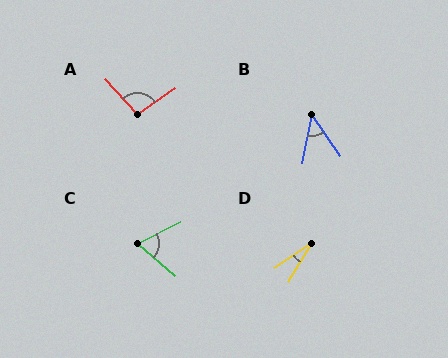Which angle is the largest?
A, at approximately 98 degrees.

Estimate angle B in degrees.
Approximately 46 degrees.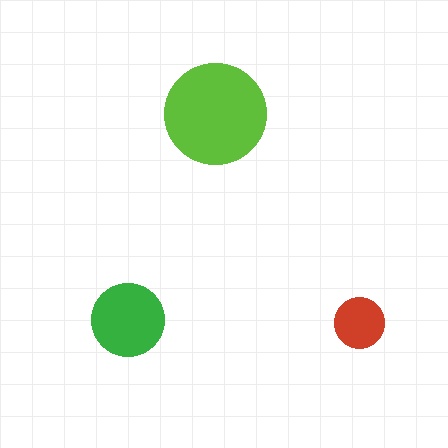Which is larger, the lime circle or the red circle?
The lime one.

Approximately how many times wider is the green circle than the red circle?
About 1.5 times wider.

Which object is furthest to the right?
The red circle is rightmost.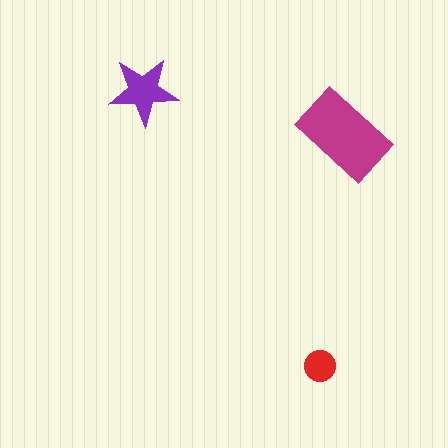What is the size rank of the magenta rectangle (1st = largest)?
1st.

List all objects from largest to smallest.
The magenta rectangle, the purple star, the red circle.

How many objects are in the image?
There are 3 objects in the image.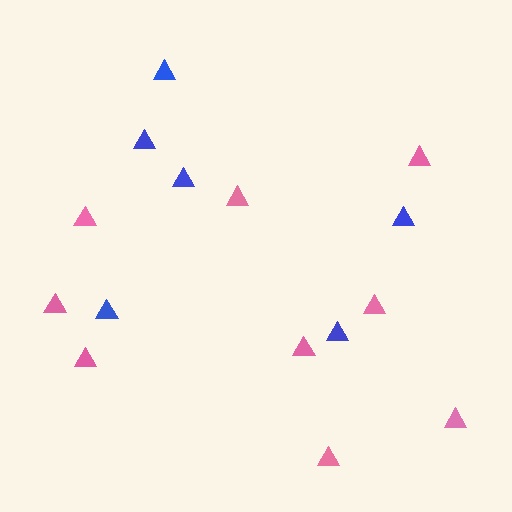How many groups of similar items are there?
There are 2 groups: one group of blue triangles (6) and one group of pink triangles (9).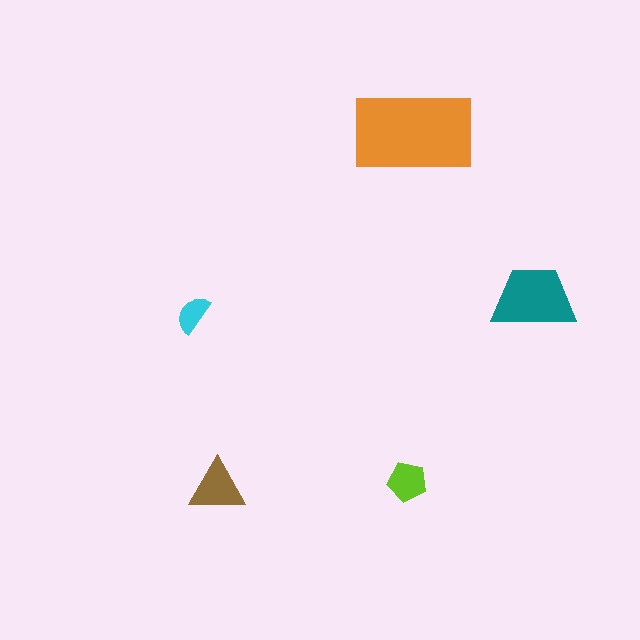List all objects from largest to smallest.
The orange rectangle, the teal trapezoid, the brown triangle, the lime pentagon, the cyan semicircle.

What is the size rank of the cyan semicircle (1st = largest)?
5th.